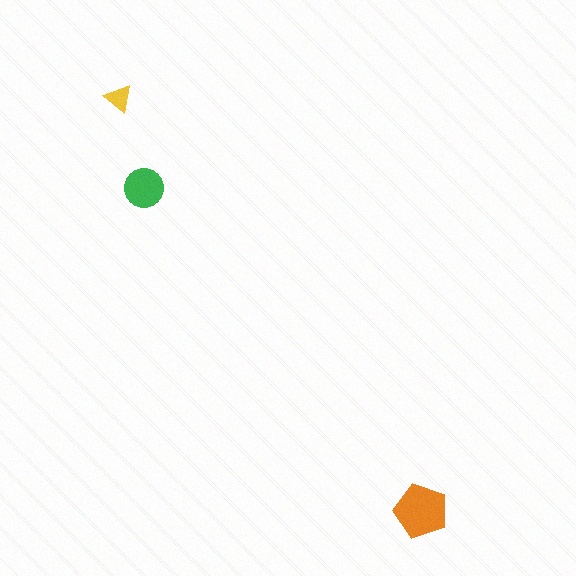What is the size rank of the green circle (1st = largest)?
2nd.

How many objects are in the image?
There are 3 objects in the image.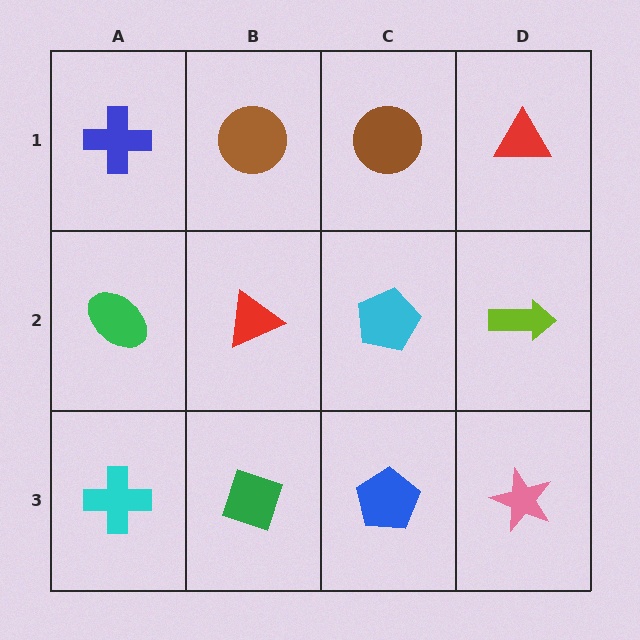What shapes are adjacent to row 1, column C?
A cyan pentagon (row 2, column C), a brown circle (row 1, column B), a red triangle (row 1, column D).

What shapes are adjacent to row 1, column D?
A lime arrow (row 2, column D), a brown circle (row 1, column C).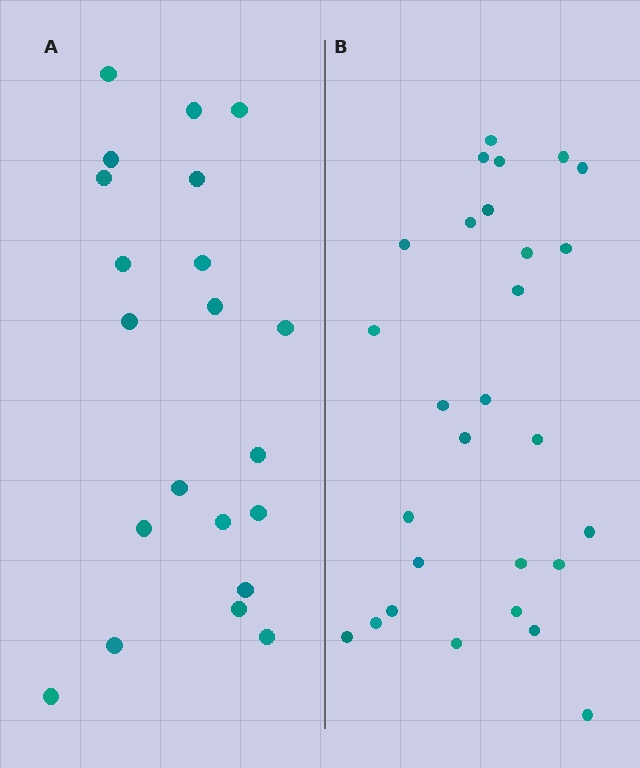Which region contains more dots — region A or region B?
Region B (the right region) has more dots.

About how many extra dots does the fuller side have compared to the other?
Region B has roughly 8 or so more dots than region A.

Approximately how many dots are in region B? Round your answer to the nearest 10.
About 30 dots. (The exact count is 28, which rounds to 30.)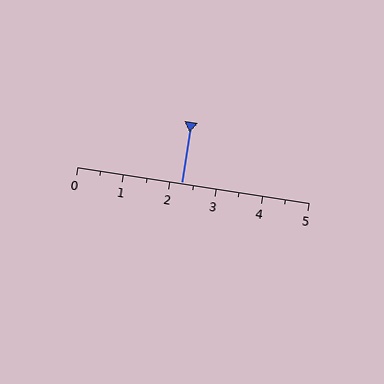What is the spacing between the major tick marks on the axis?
The major ticks are spaced 1 apart.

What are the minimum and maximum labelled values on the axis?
The axis runs from 0 to 5.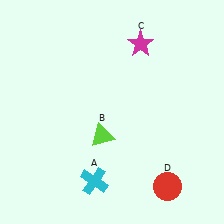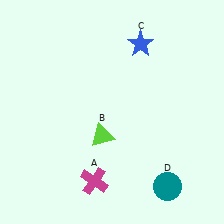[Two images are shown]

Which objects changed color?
A changed from cyan to magenta. C changed from magenta to blue. D changed from red to teal.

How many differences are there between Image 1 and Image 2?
There are 3 differences between the two images.